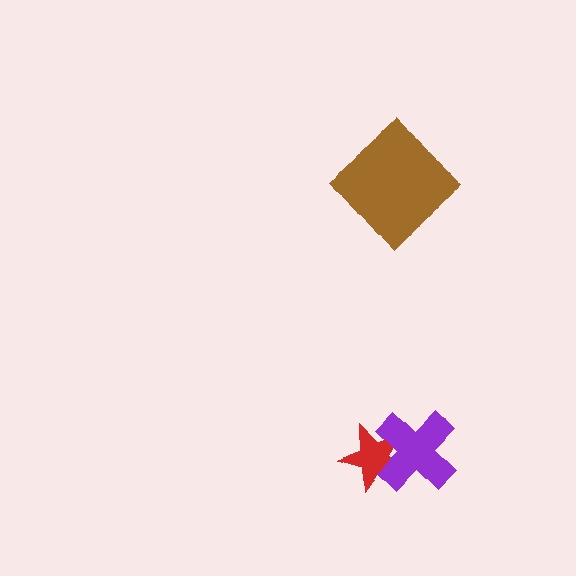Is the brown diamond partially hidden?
No, no other shape covers it.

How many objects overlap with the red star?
1 object overlaps with the red star.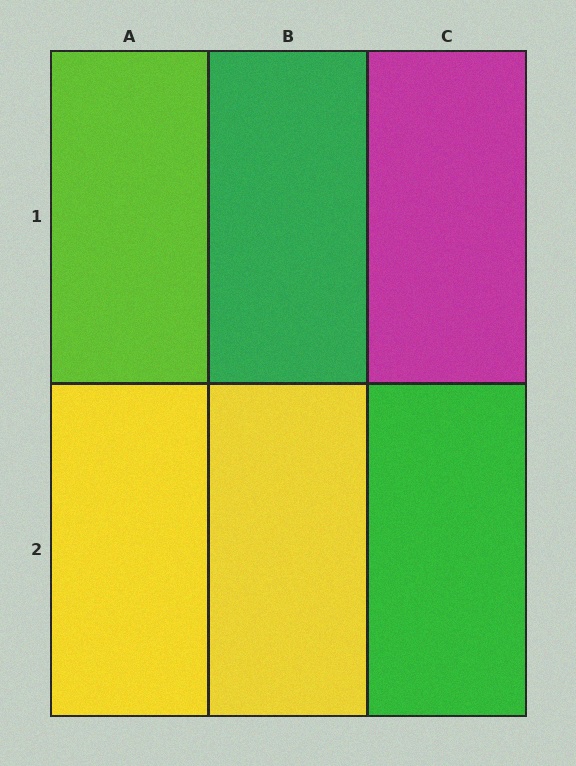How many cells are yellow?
2 cells are yellow.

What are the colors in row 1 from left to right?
Lime, green, magenta.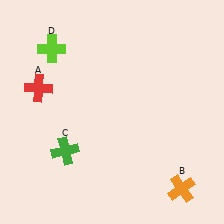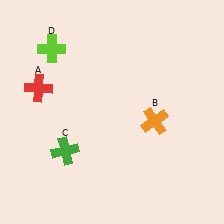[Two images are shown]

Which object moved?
The orange cross (B) moved up.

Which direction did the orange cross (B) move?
The orange cross (B) moved up.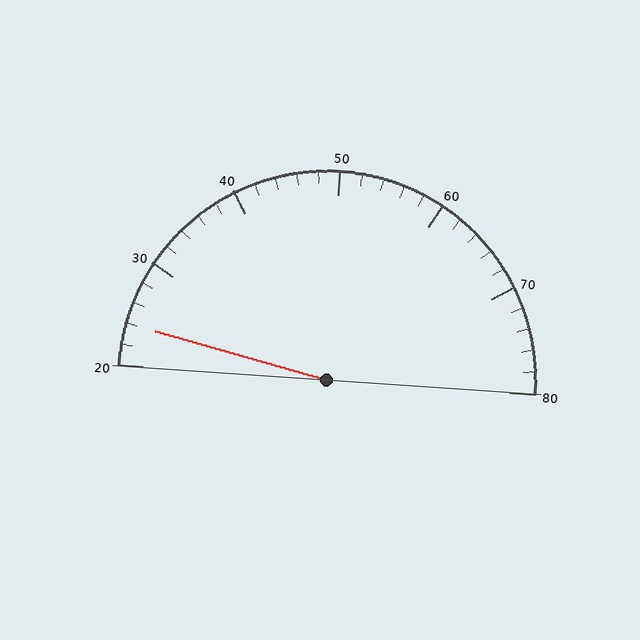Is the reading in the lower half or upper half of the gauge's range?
The reading is in the lower half of the range (20 to 80).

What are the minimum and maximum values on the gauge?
The gauge ranges from 20 to 80.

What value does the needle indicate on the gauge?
The needle indicates approximately 24.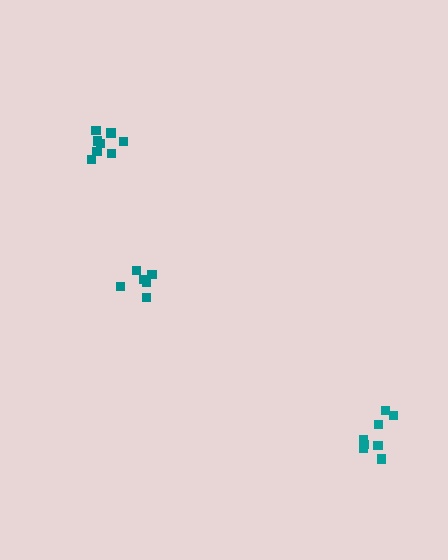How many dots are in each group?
Group 1: 6 dots, Group 2: 8 dots, Group 3: 8 dots (22 total).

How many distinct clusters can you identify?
There are 3 distinct clusters.